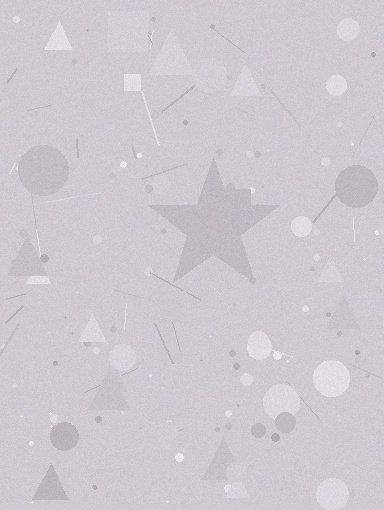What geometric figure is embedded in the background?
A star is embedded in the background.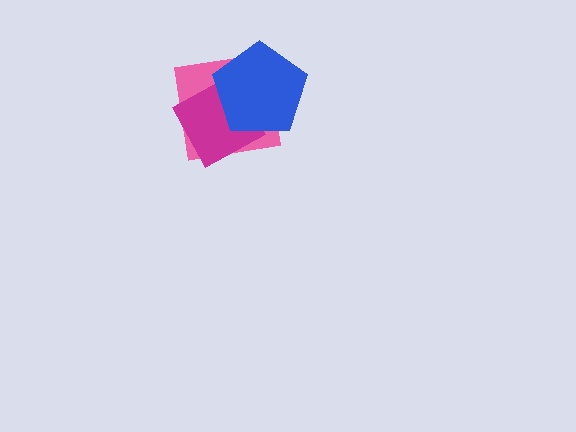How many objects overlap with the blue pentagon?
2 objects overlap with the blue pentagon.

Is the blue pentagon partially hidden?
No, no other shape covers it.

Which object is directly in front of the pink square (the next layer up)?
The magenta square is directly in front of the pink square.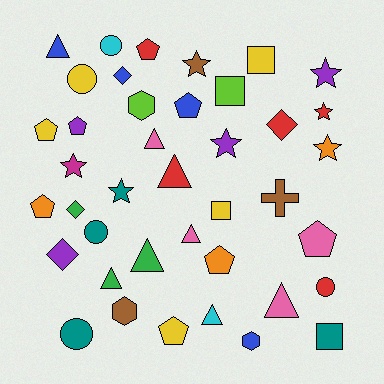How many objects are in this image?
There are 40 objects.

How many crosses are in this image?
There is 1 cross.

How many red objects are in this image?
There are 5 red objects.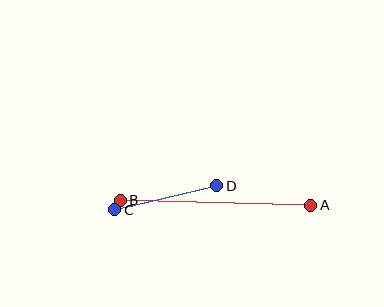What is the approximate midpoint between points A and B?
The midpoint is at approximately (216, 203) pixels.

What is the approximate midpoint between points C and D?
The midpoint is at approximately (166, 198) pixels.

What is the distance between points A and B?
The distance is approximately 191 pixels.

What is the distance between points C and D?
The distance is approximately 105 pixels.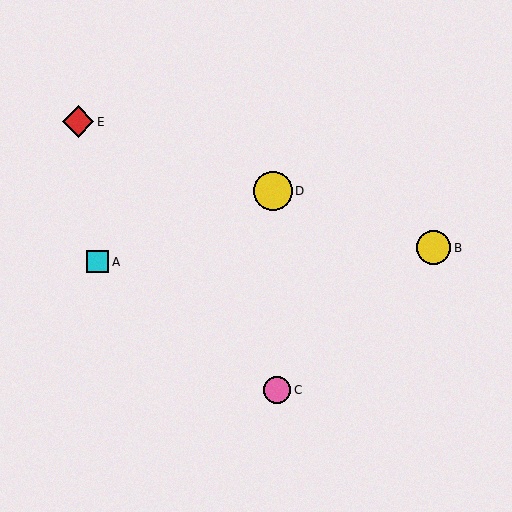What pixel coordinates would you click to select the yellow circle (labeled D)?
Click at (273, 191) to select the yellow circle D.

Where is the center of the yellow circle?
The center of the yellow circle is at (434, 248).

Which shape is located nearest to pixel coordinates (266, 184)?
The yellow circle (labeled D) at (273, 191) is nearest to that location.